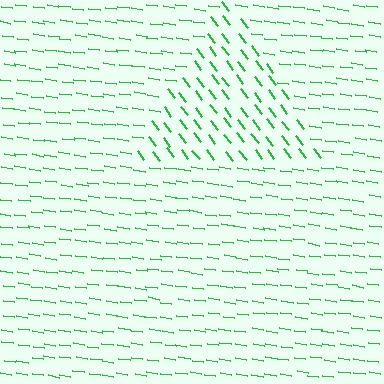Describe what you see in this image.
The image is filled with small green line segments. A triangle region in the image has lines oriented differently from the surrounding lines, creating a visible texture boundary.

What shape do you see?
I see a triangle.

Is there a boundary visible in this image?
Yes, there is a texture boundary formed by a change in line orientation.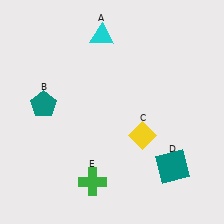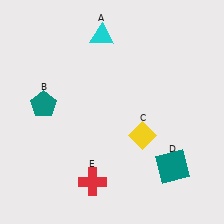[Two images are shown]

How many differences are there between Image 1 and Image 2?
There is 1 difference between the two images.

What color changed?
The cross (E) changed from green in Image 1 to red in Image 2.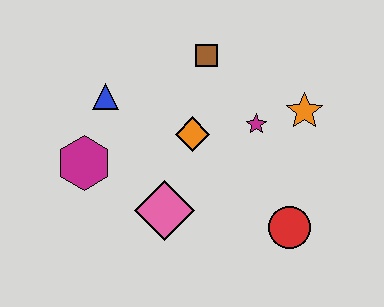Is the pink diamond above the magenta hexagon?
No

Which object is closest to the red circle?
The magenta star is closest to the red circle.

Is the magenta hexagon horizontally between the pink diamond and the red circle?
No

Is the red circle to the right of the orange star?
No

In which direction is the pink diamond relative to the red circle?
The pink diamond is to the left of the red circle.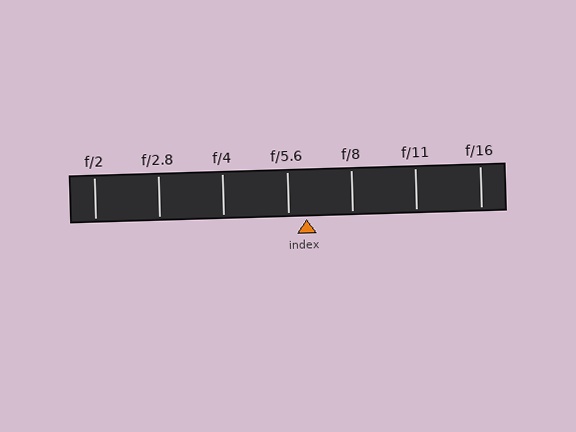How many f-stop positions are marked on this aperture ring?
There are 7 f-stop positions marked.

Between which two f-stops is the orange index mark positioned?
The index mark is between f/5.6 and f/8.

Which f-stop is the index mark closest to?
The index mark is closest to f/5.6.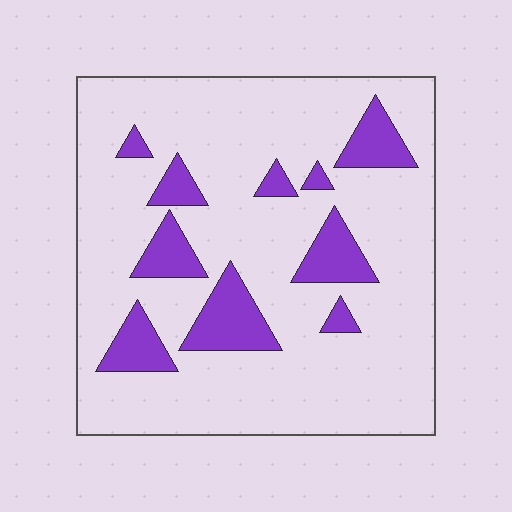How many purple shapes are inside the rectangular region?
10.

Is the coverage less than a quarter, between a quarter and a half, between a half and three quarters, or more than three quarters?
Less than a quarter.